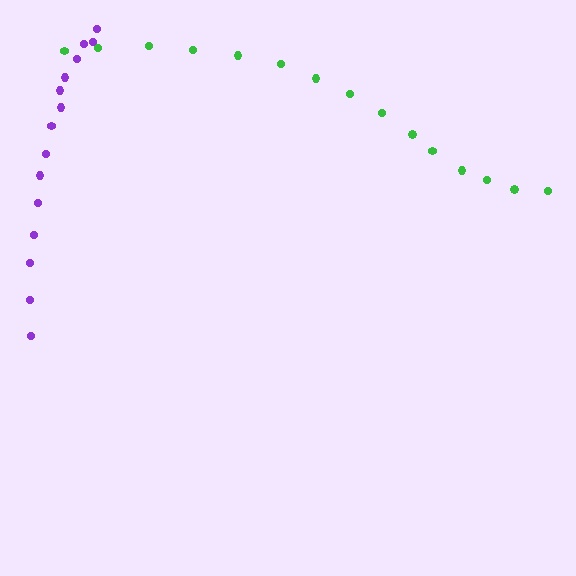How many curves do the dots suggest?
There are 2 distinct paths.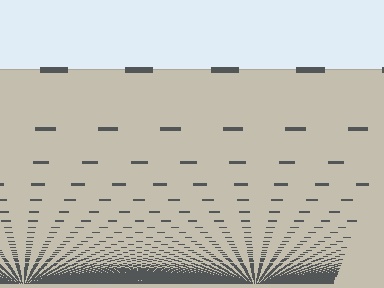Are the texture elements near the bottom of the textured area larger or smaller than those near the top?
Smaller. The gradient is inverted — elements near the bottom are smaller and denser.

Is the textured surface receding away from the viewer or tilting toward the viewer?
The surface appears to tilt toward the viewer. Texture elements get larger and sparser toward the top.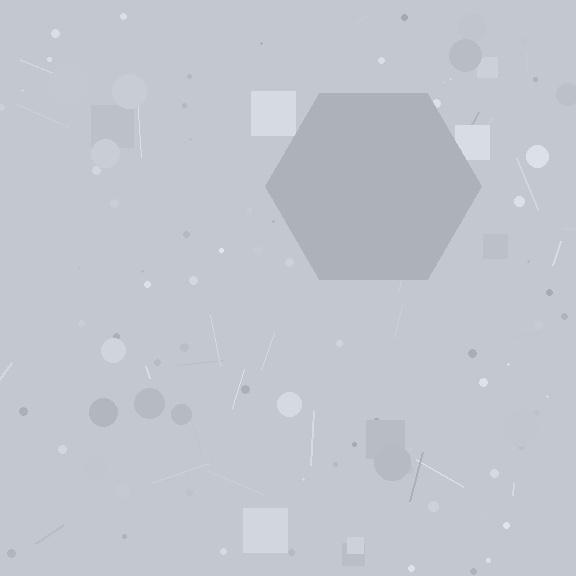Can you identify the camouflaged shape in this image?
The camouflaged shape is a hexagon.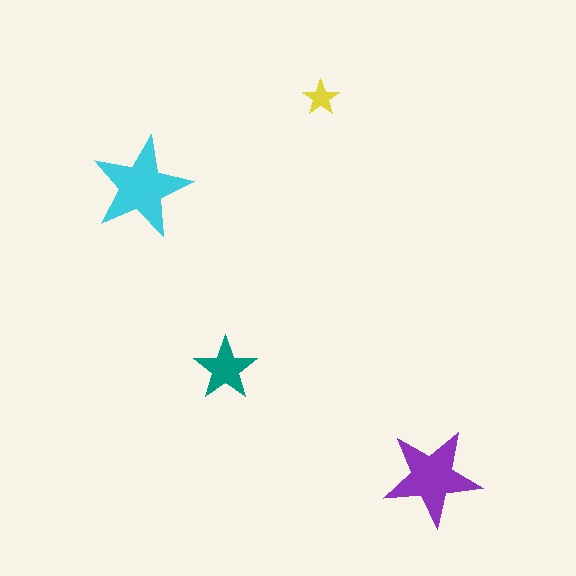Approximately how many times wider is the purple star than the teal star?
About 1.5 times wider.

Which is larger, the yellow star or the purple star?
The purple one.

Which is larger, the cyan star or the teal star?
The cyan one.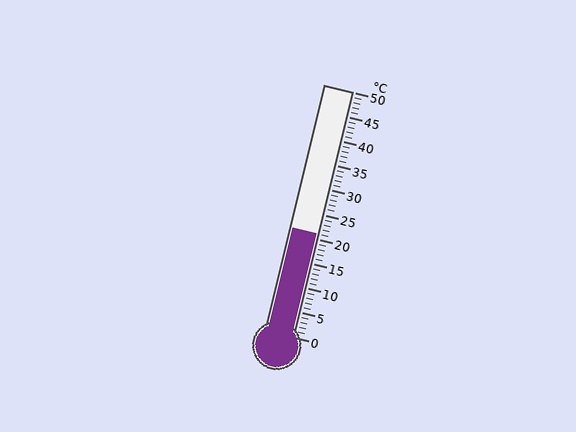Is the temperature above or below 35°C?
The temperature is below 35°C.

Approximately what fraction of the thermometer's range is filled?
The thermometer is filled to approximately 40% of its range.